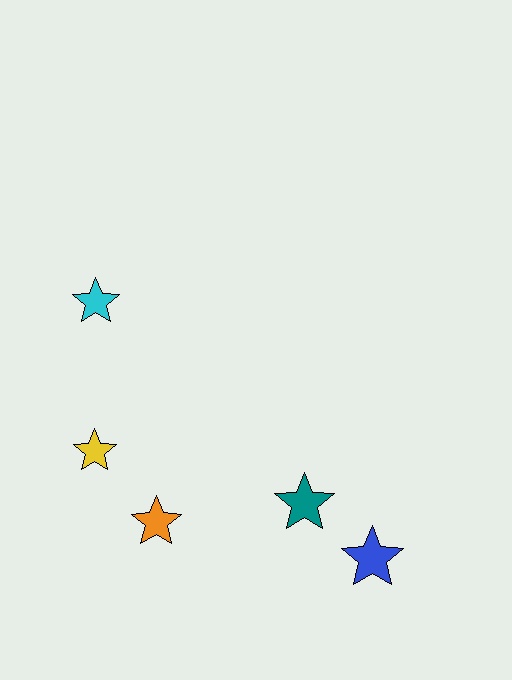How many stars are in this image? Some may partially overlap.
There are 5 stars.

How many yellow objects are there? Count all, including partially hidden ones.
There is 1 yellow object.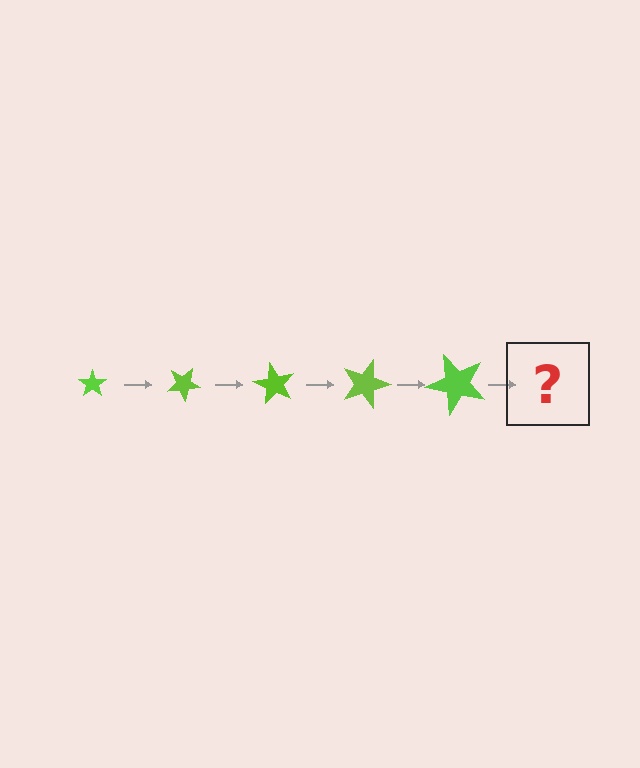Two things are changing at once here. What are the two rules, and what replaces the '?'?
The two rules are that the star grows larger each step and it rotates 30 degrees each step. The '?' should be a star, larger than the previous one and rotated 150 degrees from the start.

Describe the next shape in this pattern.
It should be a star, larger than the previous one and rotated 150 degrees from the start.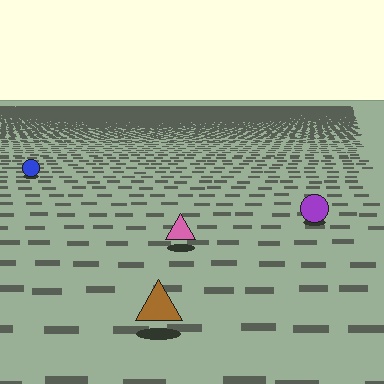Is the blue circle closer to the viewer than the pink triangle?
No. The pink triangle is closer — you can tell from the texture gradient: the ground texture is coarser near it.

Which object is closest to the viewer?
The brown triangle is closest. The texture marks near it are larger and more spread out.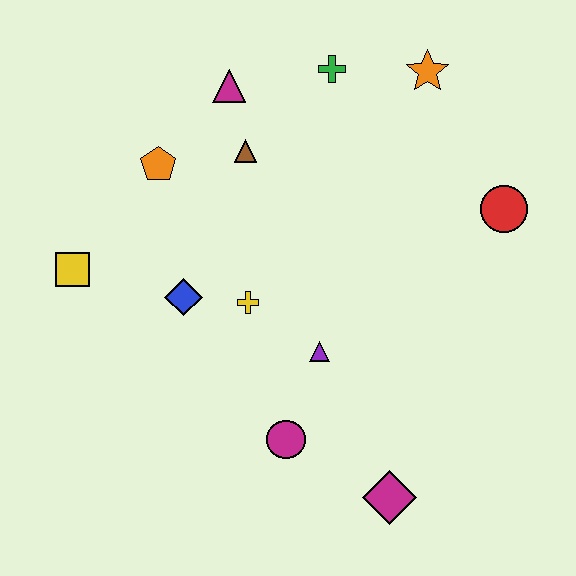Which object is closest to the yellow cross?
The blue diamond is closest to the yellow cross.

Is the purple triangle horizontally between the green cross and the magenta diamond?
No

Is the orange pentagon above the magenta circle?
Yes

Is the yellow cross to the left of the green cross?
Yes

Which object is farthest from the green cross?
The magenta diamond is farthest from the green cross.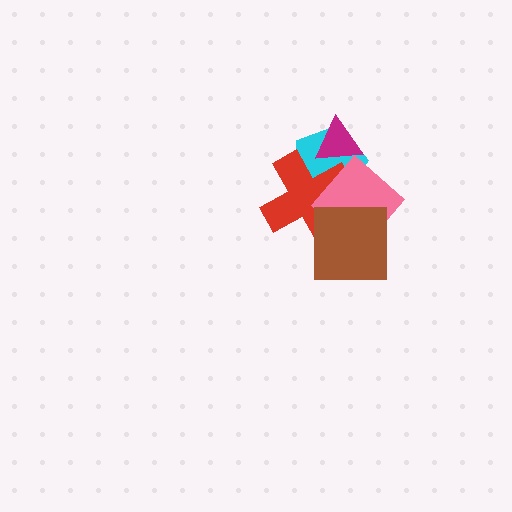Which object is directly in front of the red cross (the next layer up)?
The pink diamond is directly in front of the red cross.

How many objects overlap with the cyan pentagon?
3 objects overlap with the cyan pentagon.